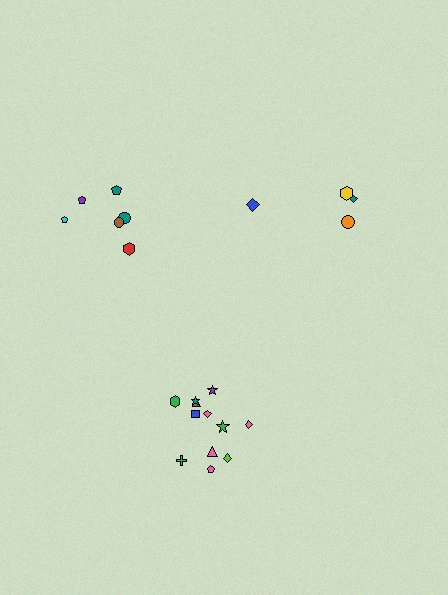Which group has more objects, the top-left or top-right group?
The top-left group.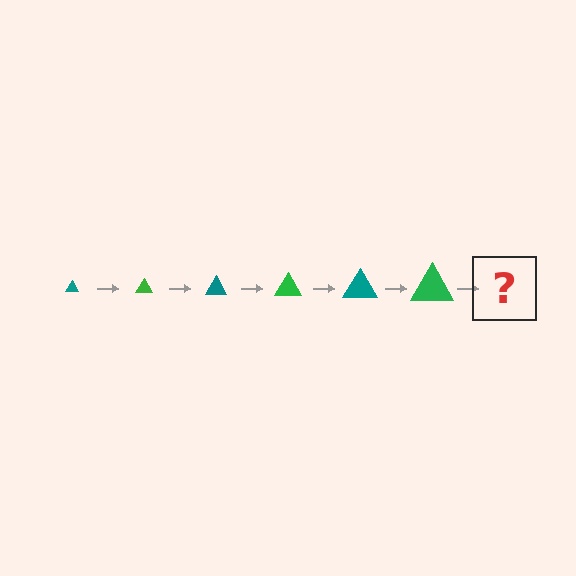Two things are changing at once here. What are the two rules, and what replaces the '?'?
The two rules are that the triangle grows larger each step and the color cycles through teal and green. The '?' should be a teal triangle, larger than the previous one.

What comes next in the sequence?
The next element should be a teal triangle, larger than the previous one.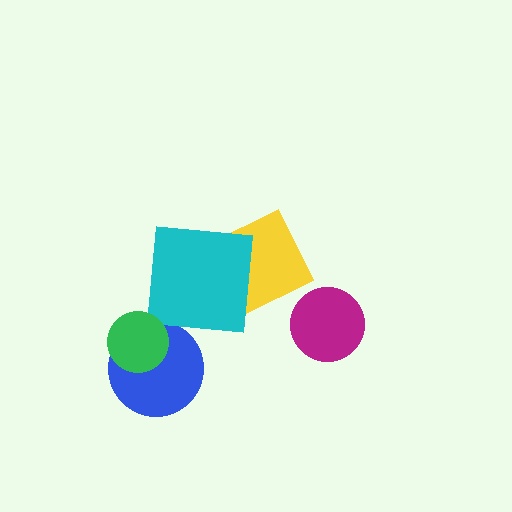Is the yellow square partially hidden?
Yes, it is partially covered by another shape.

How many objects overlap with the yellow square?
1 object overlaps with the yellow square.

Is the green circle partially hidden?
No, no other shape covers it.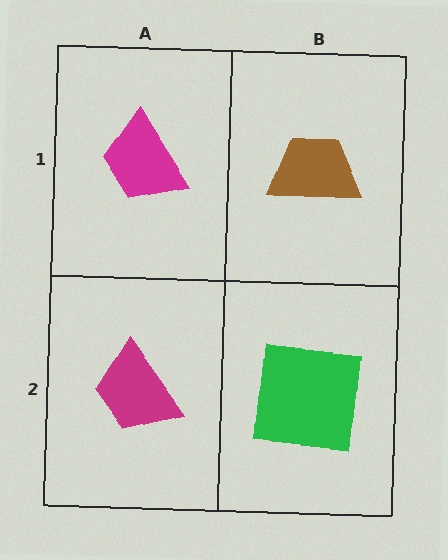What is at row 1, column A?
A magenta trapezoid.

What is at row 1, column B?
A brown trapezoid.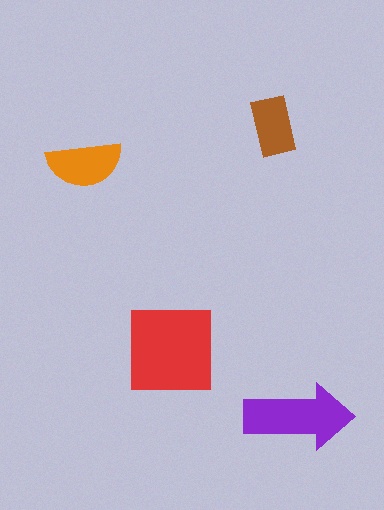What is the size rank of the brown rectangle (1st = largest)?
4th.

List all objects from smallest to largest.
The brown rectangle, the orange semicircle, the purple arrow, the red square.